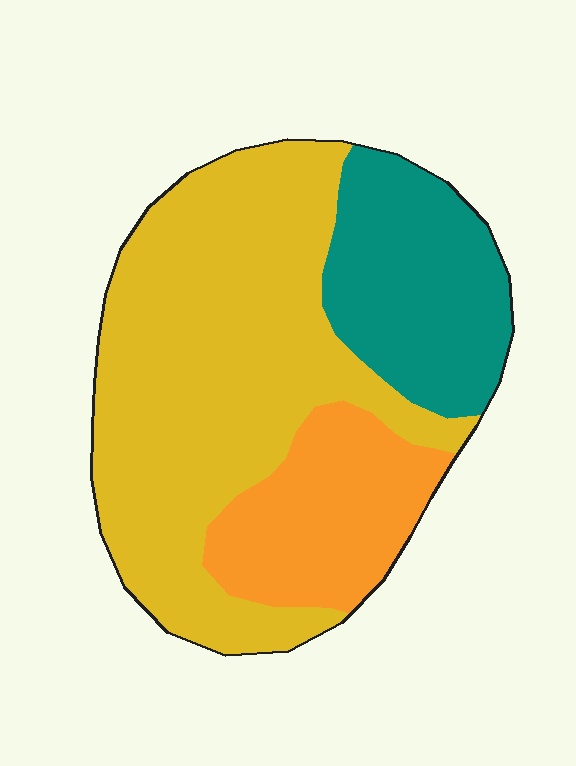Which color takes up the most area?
Yellow, at roughly 60%.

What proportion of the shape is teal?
Teal takes up between a sixth and a third of the shape.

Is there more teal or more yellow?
Yellow.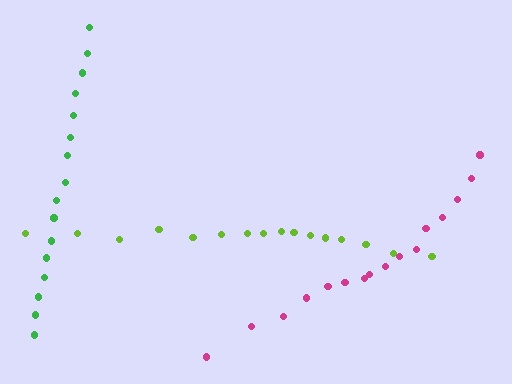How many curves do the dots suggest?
There are 3 distinct paths.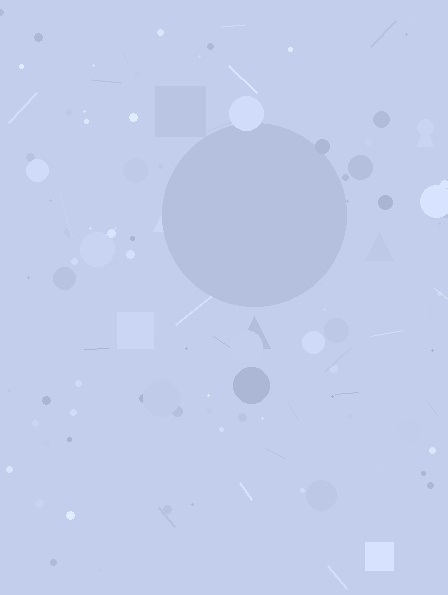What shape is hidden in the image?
A circle is hidden in the image.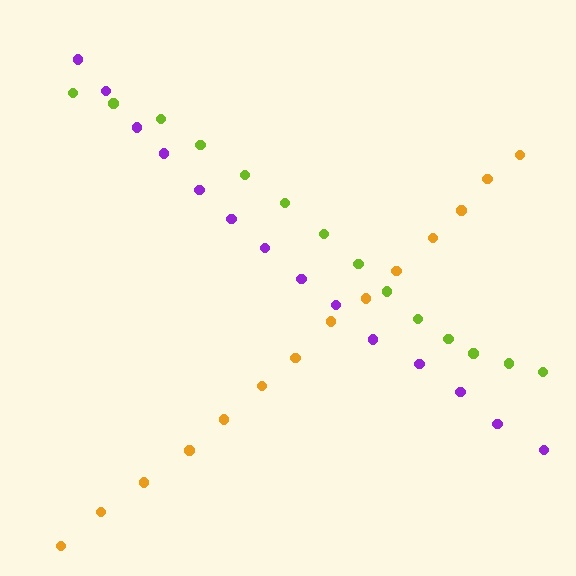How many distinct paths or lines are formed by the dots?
There are 3 distinct paths.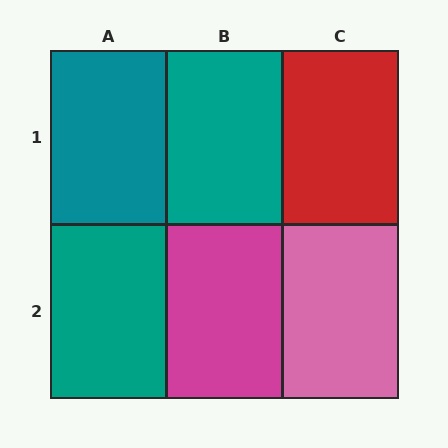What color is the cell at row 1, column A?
Teal.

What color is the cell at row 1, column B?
Teal.